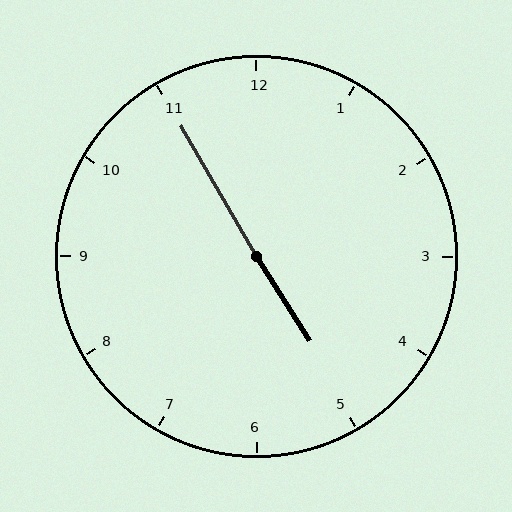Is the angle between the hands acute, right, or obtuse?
It is obtuse.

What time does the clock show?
4:55.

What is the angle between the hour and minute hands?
Approximately 178 degrees.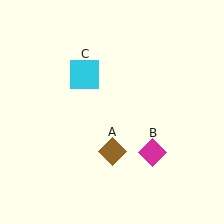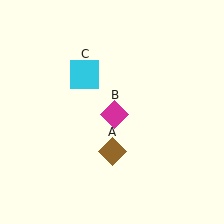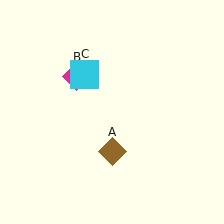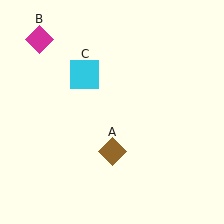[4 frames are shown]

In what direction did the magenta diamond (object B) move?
The magenta diamond (object B) moved up and to the left.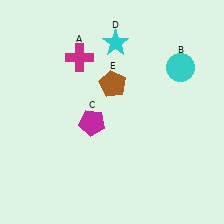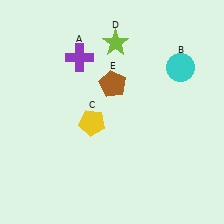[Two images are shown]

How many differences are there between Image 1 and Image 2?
There are 3 differences between the two images.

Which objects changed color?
A changed from magenta to purple. C changed from magenta to yellow. D changed from cyan to lime.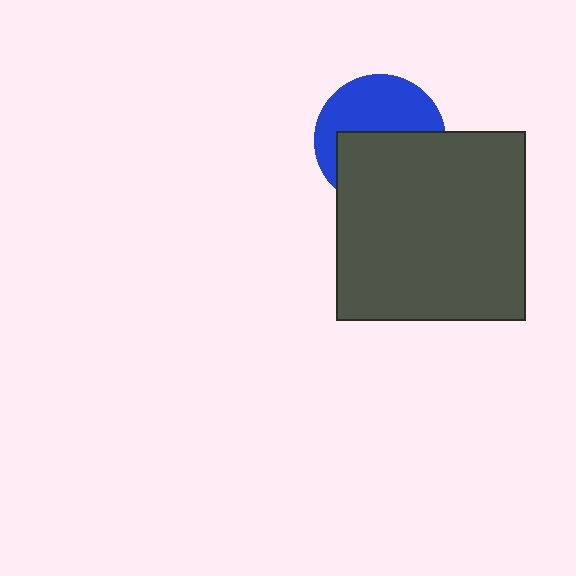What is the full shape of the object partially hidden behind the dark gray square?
The partially hidden object is a blue circle.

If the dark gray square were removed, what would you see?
You would see the complete blue circle.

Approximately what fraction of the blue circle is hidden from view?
Roughly 52% of the blue circle is hidden behind the dark gray square.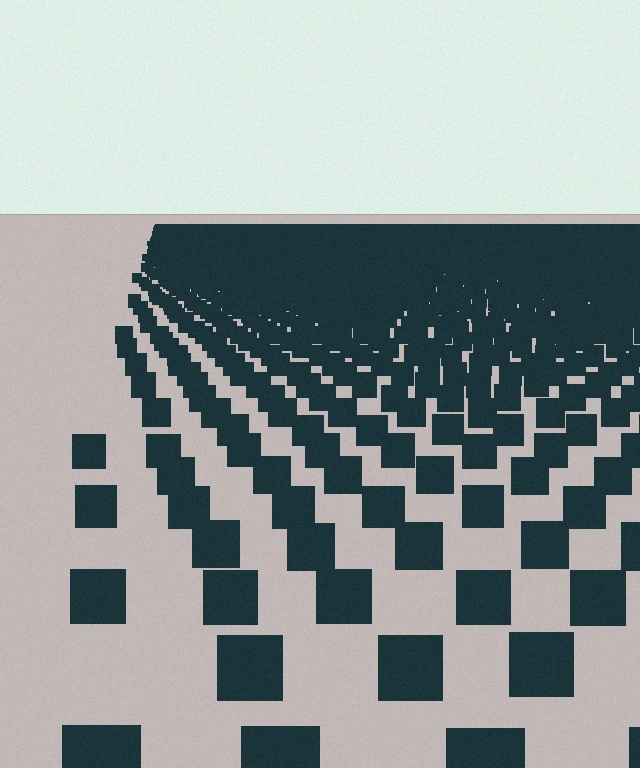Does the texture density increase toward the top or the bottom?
Density increases toward the top.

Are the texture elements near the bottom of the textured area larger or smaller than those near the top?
Larger. Near the bottom, elements are closer to the viewer and appear at a bigger on-screen size.